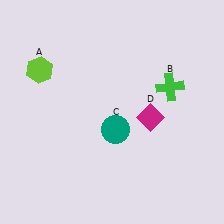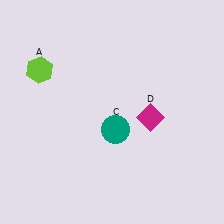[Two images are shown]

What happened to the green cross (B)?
The green cross (B) was removed in Image 2. It was in the top-right area of Image 1.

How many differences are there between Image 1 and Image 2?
There is 1 difference between the two images.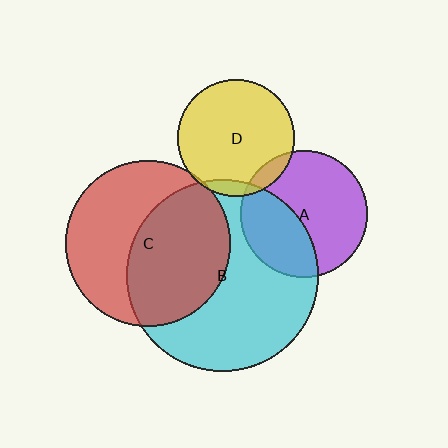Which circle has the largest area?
Circle B (cyan).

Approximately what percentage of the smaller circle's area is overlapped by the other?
Approximately 5%.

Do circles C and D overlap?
Yes.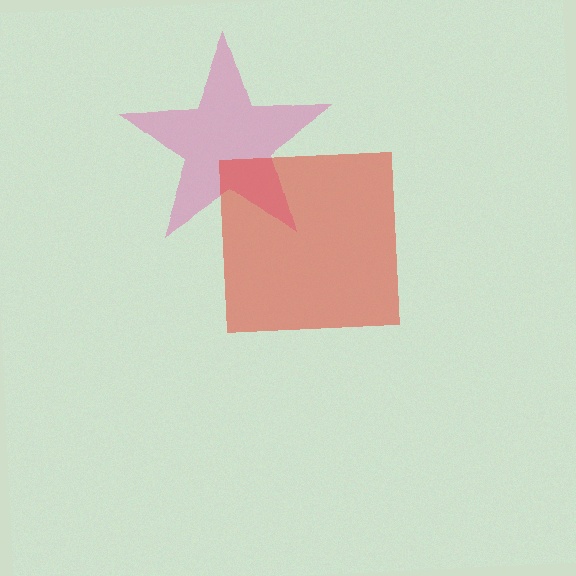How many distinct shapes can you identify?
There are 2 distinct shapes: a pink star, a red square.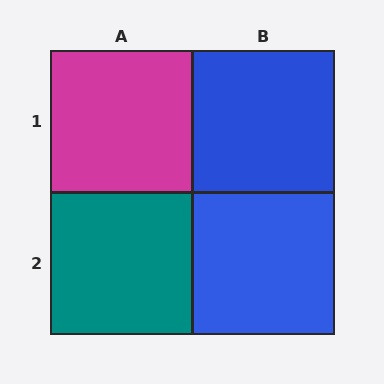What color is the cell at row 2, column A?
Teal.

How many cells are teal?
1 cell is teal.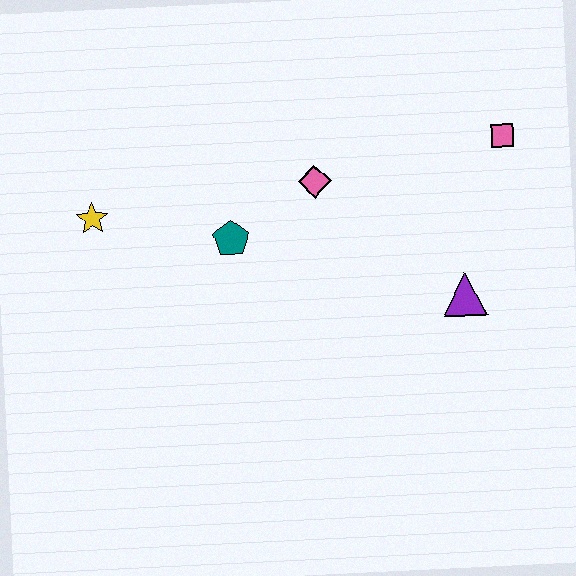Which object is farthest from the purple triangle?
The yellow star is farthest from the purple triangle.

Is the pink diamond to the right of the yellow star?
Yes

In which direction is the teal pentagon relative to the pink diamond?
The teal pentagon is to the left of the pink diamond.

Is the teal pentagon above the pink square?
No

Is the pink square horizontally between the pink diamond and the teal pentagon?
No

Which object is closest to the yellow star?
The teal pentagon is closest to the yellow star.